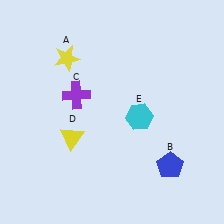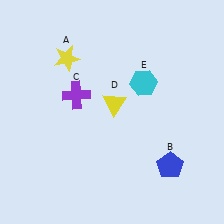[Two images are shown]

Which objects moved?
The objects that moved are: the yellow triangle (D), the cyan hexagon (E).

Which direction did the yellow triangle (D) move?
The yellow triangle (D) moved right.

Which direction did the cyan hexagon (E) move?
The cyan hexagon (E) moved up.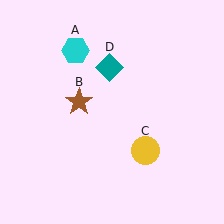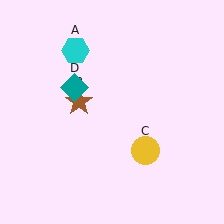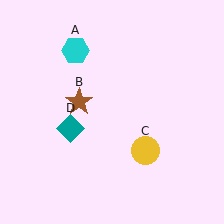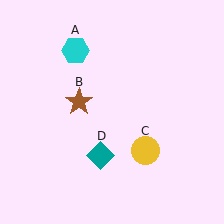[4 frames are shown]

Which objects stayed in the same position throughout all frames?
Cyan hexagon (object A) and brown star (object B) and yellow circle (object C) remained stationary.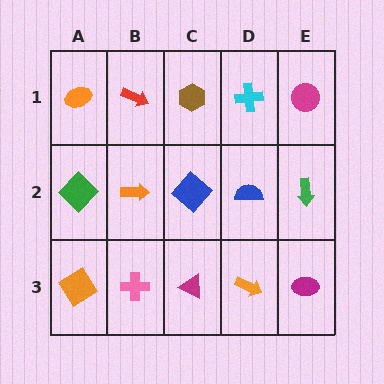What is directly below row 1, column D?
A blue semicircle.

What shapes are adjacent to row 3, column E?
A green arrow (row 2, column E), an orange arrow (row 3, column D).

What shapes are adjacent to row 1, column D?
A blue semicircle (row 2, column D), a brown hexagon (row 1, column C), a magenta circle (row 1, column E).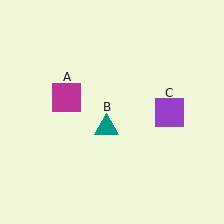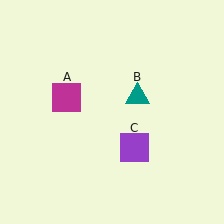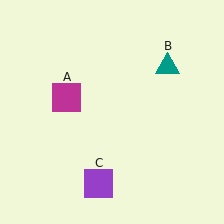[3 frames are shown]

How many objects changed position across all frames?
2 objects changed position: teal triangle (object B), purple square (object C).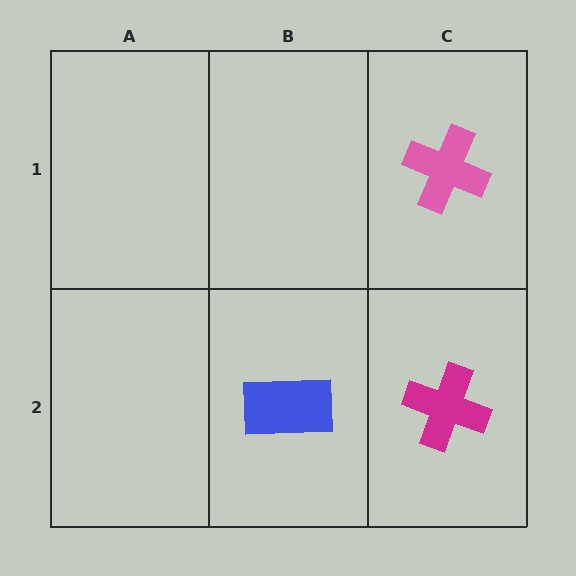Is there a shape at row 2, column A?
No, that cell is empty.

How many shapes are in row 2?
2 shapes.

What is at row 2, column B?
A blue rectangle.